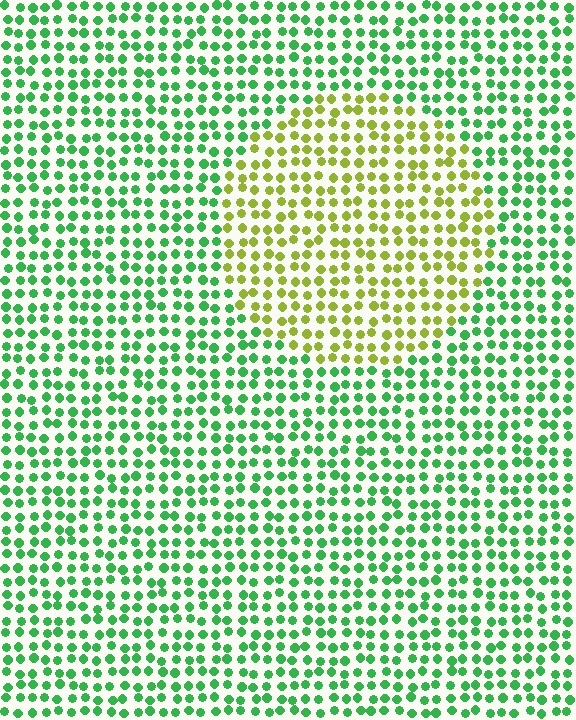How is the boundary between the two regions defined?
The boundary is defined purely by a slight shift in hue (about 55 degrees). Spacing, size, and orientation are identical on both sides.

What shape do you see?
I see a circle.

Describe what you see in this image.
The image is filled with small green elements in a uniform arrangement. A circle-shaped region is visible where the elements are tinted to a slightly different hue, forming a subtle color boundary.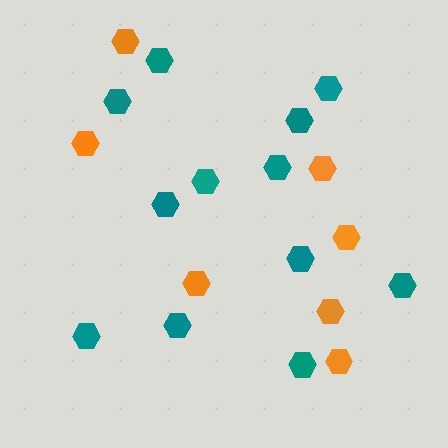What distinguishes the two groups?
There are 2 groups: one group of teal hexagons (12) and one group of orange hexagons (7).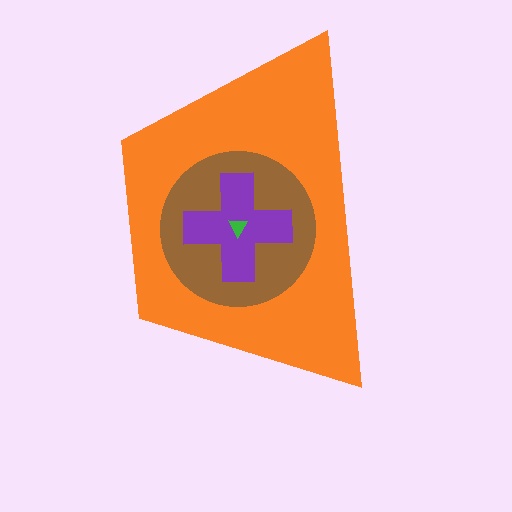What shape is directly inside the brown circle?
The purple cross.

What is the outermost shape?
The orange trapezoid.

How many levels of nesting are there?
4.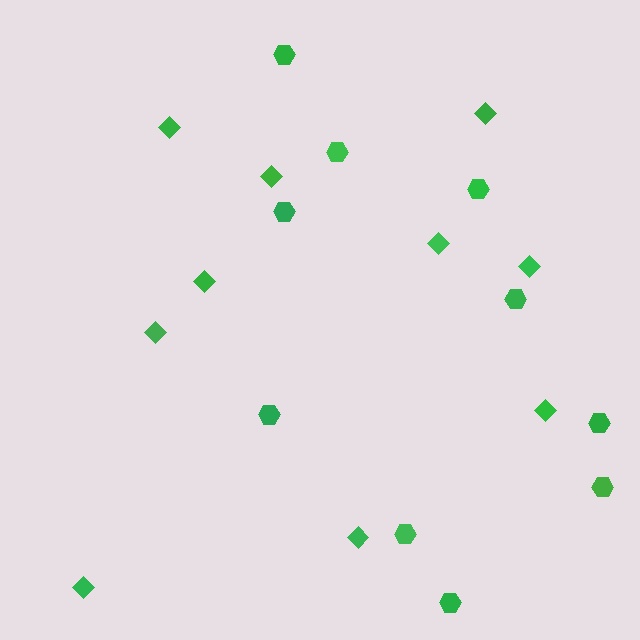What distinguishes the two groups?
There are 2 groups: one group of hexagons (10) and one group of diamonds (10).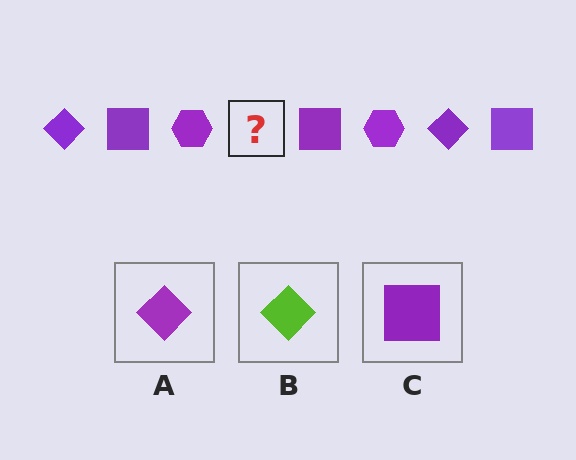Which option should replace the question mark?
Option A.